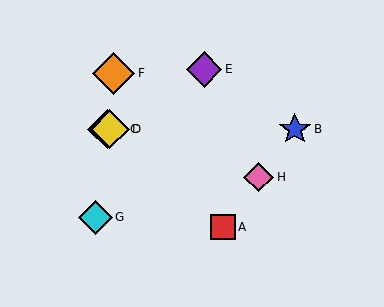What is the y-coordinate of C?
Object C is at y≈129.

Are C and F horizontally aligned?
No, C is at y≈129 and F is at y≈73.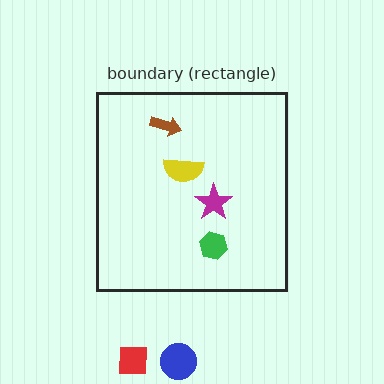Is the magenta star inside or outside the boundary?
Inside.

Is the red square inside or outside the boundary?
Outside.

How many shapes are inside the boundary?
4 inside, 2 outside.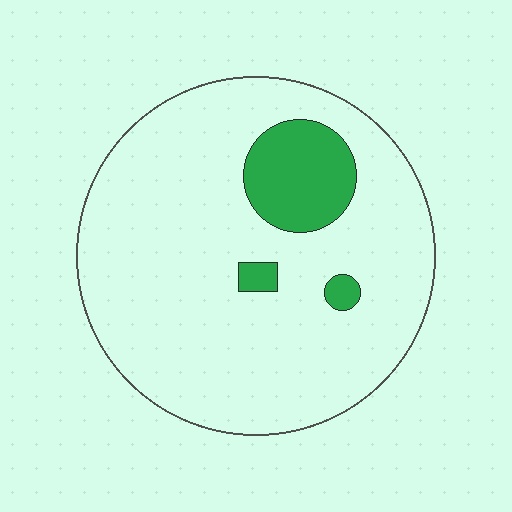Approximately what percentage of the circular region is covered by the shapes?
Approximately 10%.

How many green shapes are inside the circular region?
3.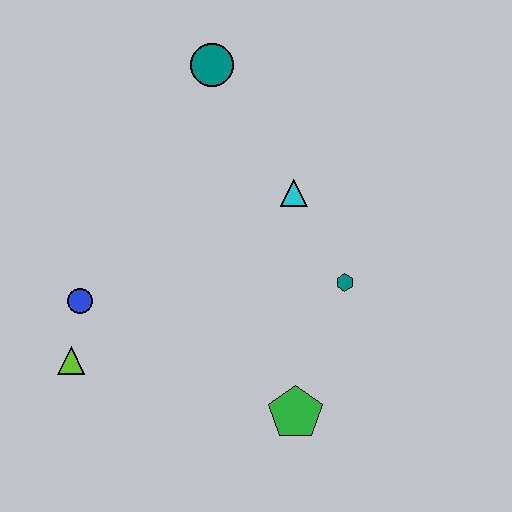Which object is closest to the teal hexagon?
The cyan triangle is closest to the teal hexagon.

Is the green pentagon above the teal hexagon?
No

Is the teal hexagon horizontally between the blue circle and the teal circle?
No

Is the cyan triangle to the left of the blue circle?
No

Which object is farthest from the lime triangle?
The teal circle is farthest from the lime triangle.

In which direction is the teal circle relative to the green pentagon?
The teal circle is above the green pentagon.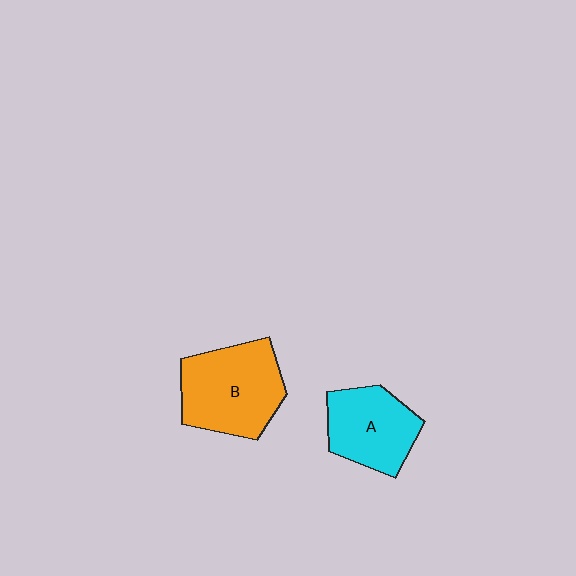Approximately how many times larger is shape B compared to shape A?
Approximately 1.3 times.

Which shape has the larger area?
Shape B (orange).